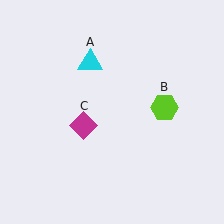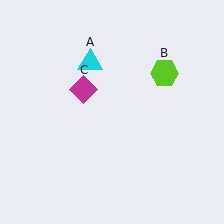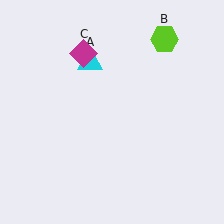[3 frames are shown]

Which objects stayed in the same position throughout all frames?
Cyan triangle (object A) remained stationary.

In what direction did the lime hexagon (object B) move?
The lime hexagon (object B) moved up.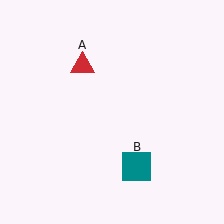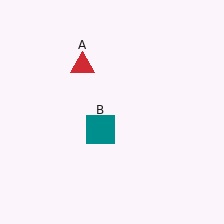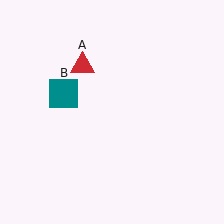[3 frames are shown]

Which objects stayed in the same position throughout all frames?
Red triangle (object A) remained stationary.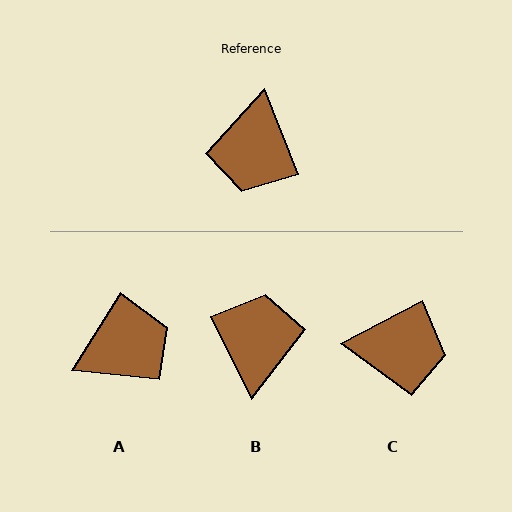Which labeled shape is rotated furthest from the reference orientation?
B, about 175 degrees away.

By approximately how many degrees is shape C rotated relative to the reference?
Approximately 96 degrees counter-clockwise.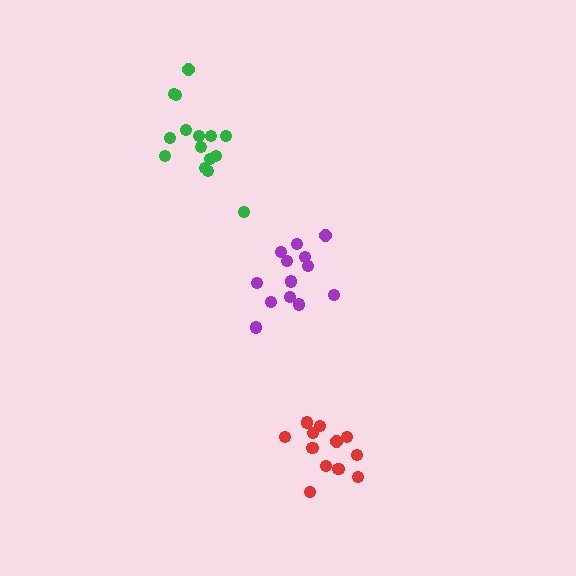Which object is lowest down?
The red cluster is bottommost.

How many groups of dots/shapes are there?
There are 3 groups.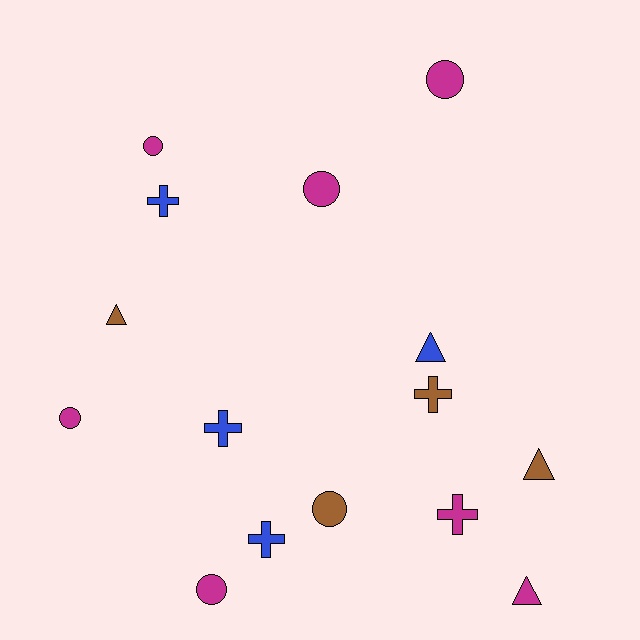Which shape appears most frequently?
Circle, with 6 objects.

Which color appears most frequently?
Magenta, with 7 objects.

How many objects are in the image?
There are 15 objects.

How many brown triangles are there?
There are 2 brown triangles.